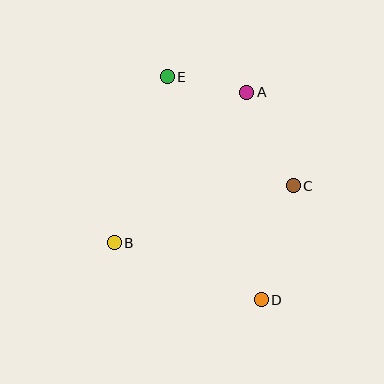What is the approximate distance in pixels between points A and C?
The distance between A and C is approximately 104 pixels.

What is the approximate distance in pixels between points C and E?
The distance between C and E is approximately 167 pixels.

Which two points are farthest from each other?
Points D and E are farthest from each other.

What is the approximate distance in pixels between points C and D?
The distance between C and D is approximately 119 pixels.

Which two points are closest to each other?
Points A and E are closest to each other.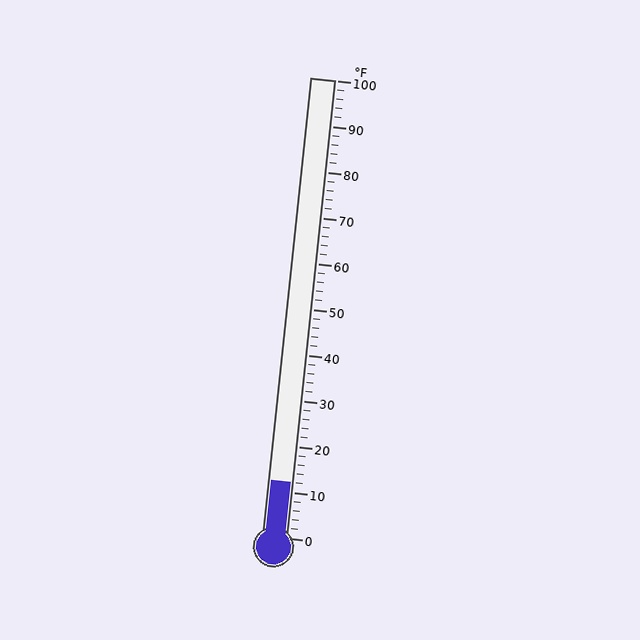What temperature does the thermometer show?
The thermometer shows approximately 12°F.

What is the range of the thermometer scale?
The thermometer scale ranges from 0°F to 100°F.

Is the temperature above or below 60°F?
The temperature is below 60°F.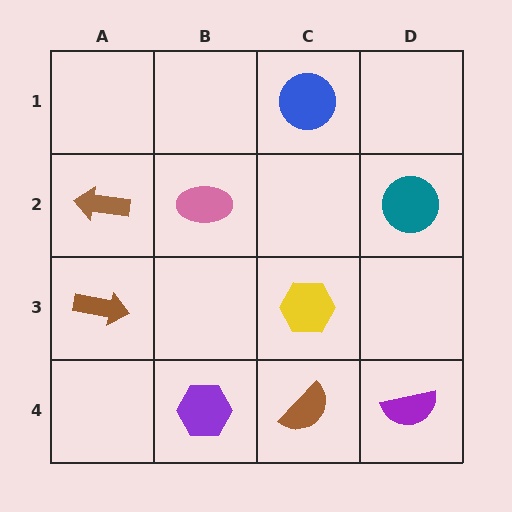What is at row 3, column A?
A brown arrow.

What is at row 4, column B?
A purple hexagon.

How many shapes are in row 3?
2 shapes.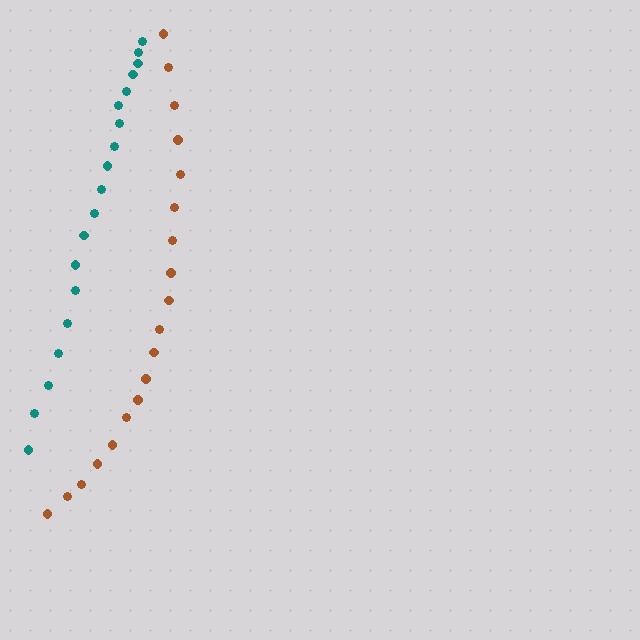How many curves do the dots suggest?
There are 2 distinct paths.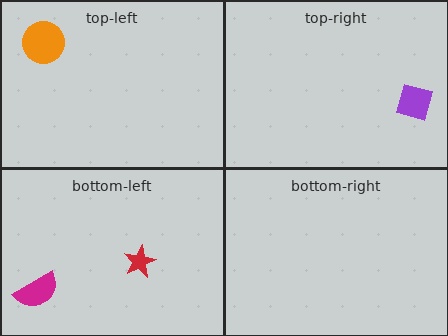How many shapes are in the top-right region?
1.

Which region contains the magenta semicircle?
The bottom-left region.